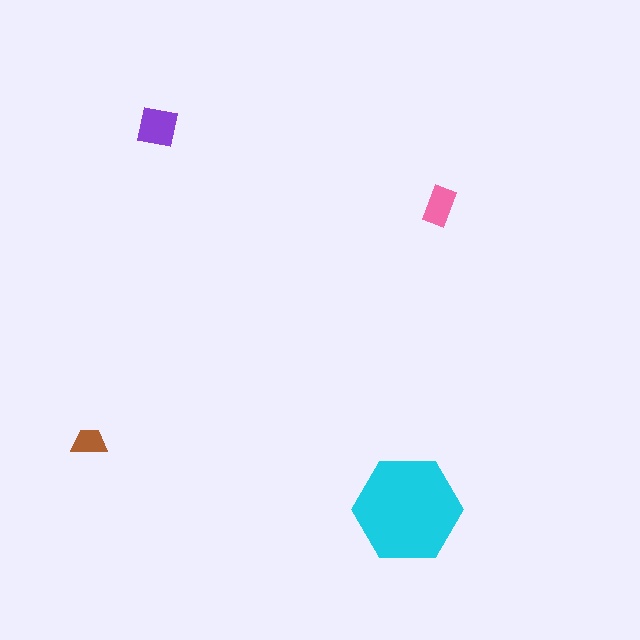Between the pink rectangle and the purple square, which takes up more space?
The purple square.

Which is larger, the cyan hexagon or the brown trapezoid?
The cyan hexagon.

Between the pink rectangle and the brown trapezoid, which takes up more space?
The pink rectangle.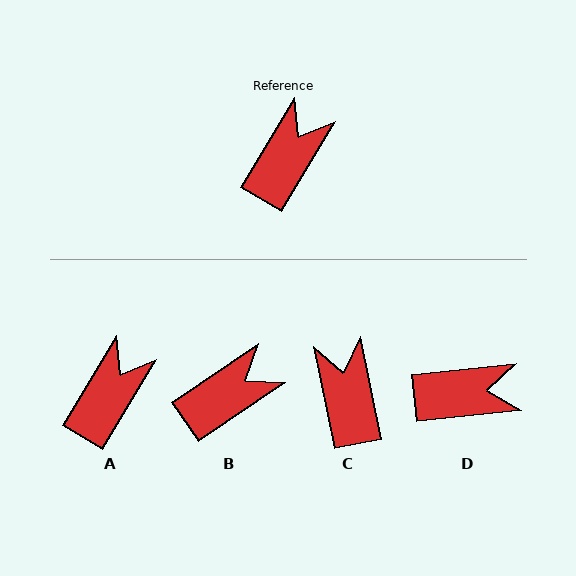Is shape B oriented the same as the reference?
No, it is off by about 25 degrees.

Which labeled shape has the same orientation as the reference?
A.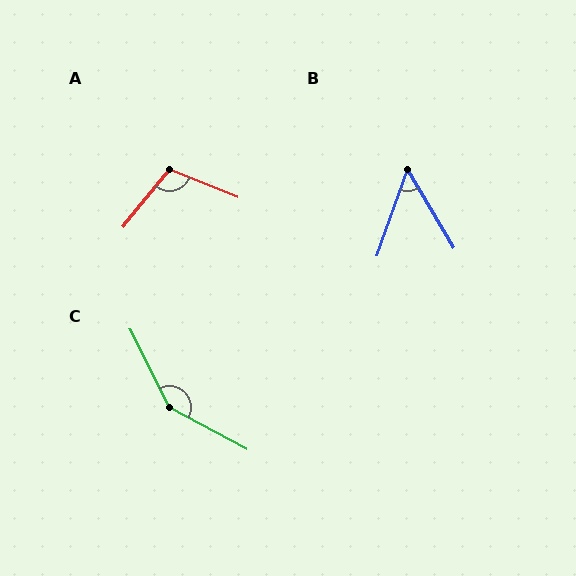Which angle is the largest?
C, at approximately 144 degrees.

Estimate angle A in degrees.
Approximately 107 degrees.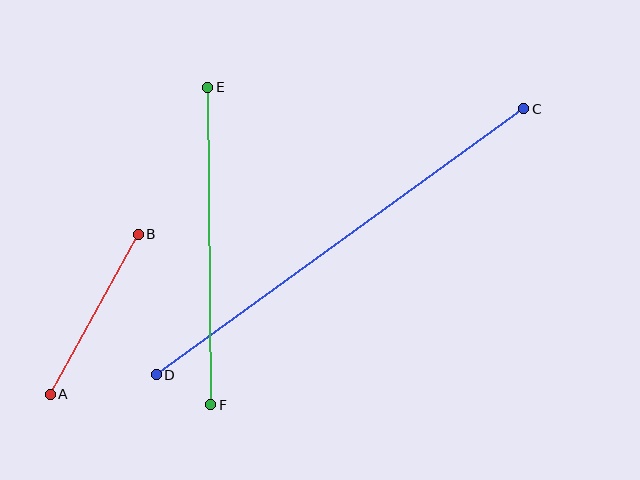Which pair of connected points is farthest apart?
Points C and D are farthest apart.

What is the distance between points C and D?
The distance is approximately 453 pixels.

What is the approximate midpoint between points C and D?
The midpoint is at approximately (340, 242) pixels.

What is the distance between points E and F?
The distance is approximately 318 pixels.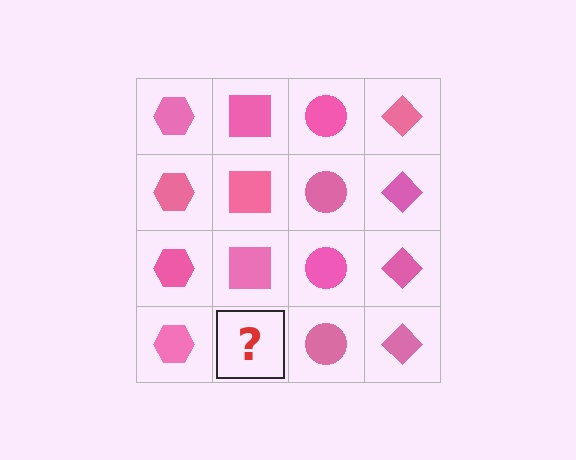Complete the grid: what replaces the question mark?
The question mark should be replaced with a pink square.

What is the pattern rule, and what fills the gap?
The rule is that each column has a consistent shape. The gap should be filled with a pink square.